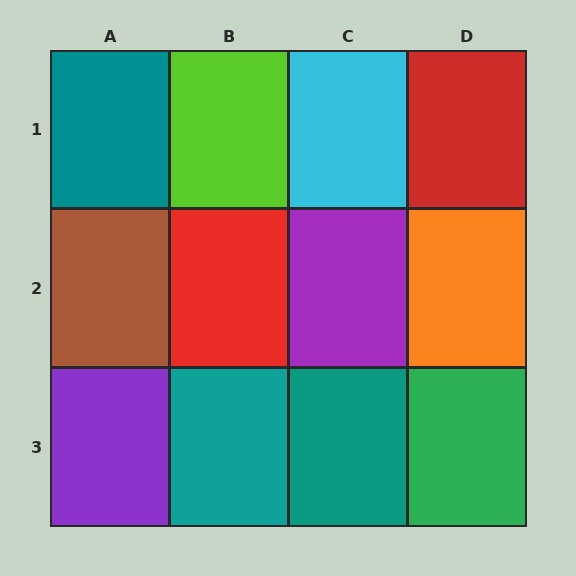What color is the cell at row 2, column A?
Brown.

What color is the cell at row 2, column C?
Purple.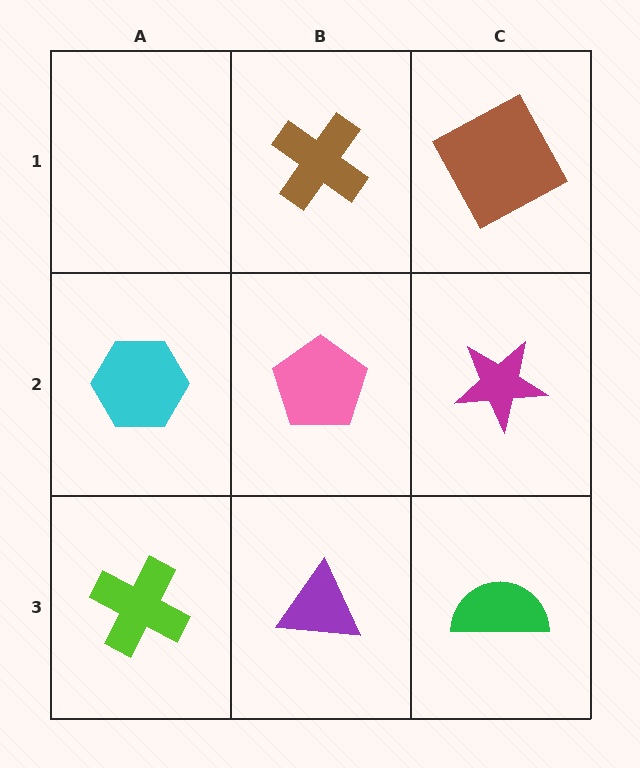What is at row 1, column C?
A brown square.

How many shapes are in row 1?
2 shapes.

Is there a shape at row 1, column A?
No, that cell is empty.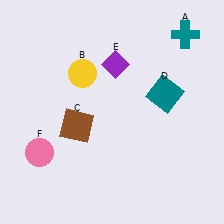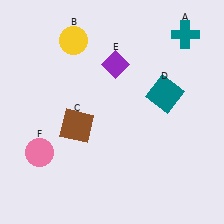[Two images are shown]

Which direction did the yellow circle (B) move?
The yellow circle (B) moved up.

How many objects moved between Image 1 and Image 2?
1 object moved between the two images.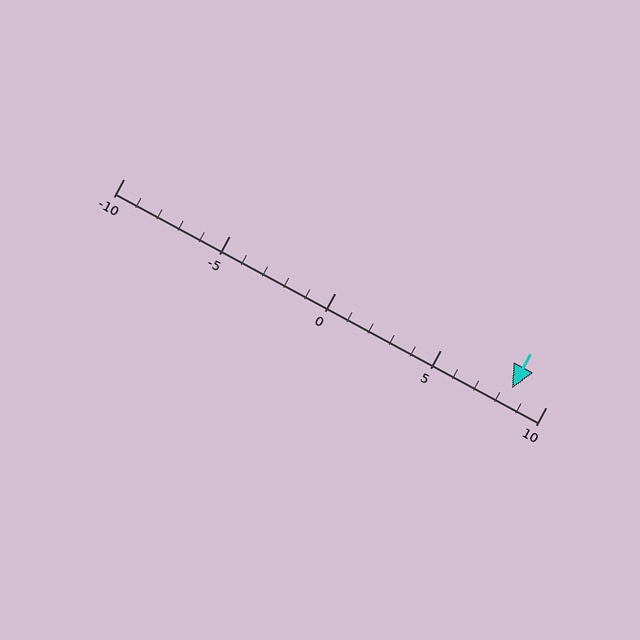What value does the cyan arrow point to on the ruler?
The cyan arrow points to approximately 8.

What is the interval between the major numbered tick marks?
The major tick marks are spaced 5 units apart.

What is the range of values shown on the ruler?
The ruler shows values from -10 to 10.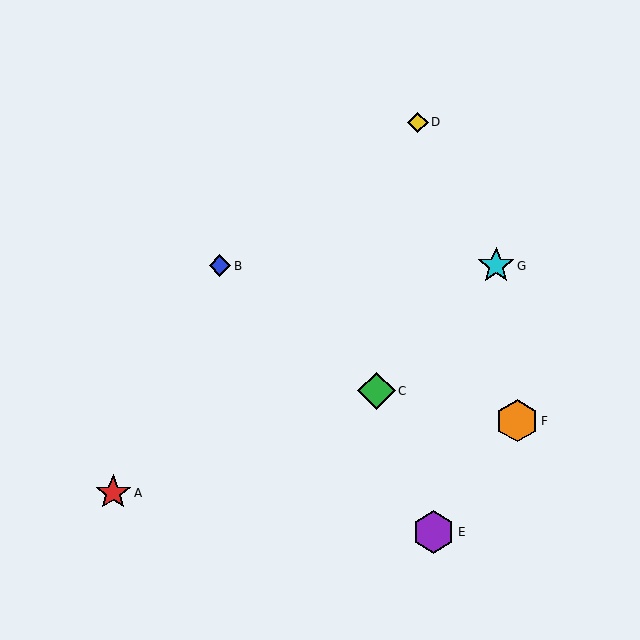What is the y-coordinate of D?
Object D is at y≈122.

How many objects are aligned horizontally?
2 objects (B, G) are aligned horizontally.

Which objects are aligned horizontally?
Objects B, G are aligned horizontally.